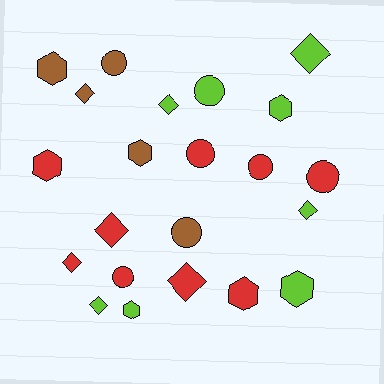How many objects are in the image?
There are 22 objects.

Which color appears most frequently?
Red, with 9 objects.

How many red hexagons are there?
There are 2 red hexagons.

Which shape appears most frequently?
Diamond, with 8 objects.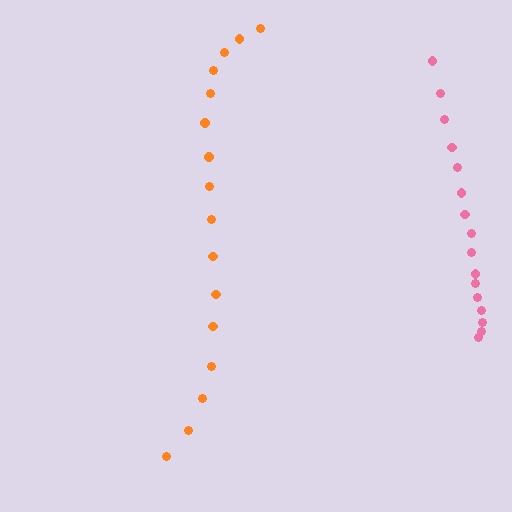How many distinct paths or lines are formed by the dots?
There are 2 distinct paths.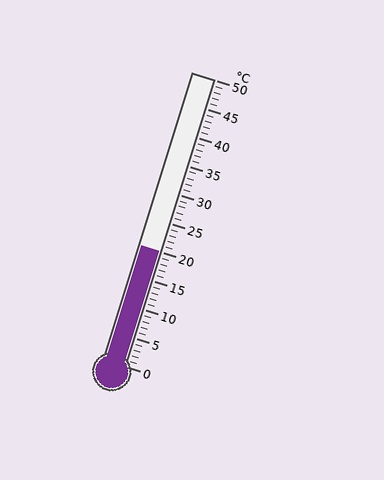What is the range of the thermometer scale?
The thermometer scale ranges from 0°C to 50°C.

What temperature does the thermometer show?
The thermometer shows approximately 20°C.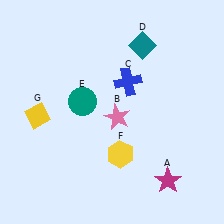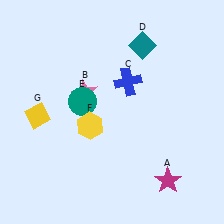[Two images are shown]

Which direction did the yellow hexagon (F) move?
The yellow hexagon (F) moved left.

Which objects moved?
The objects that moved are: the pink star (B), the yellow hexagon (F).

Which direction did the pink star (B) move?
The pink star (B) moved left.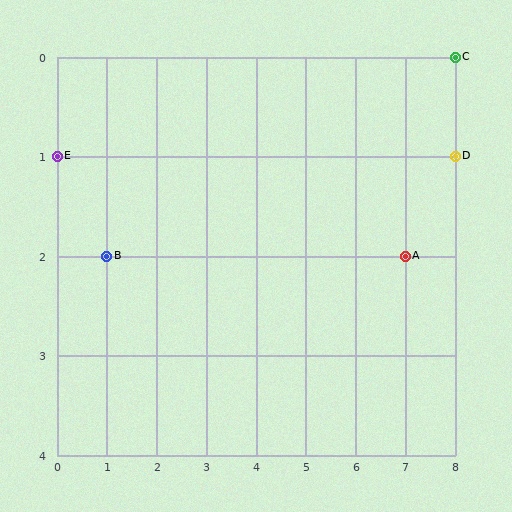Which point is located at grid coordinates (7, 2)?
Point A is at (7, 2).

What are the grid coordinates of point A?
Point A is at grid coordinates (7, 2).